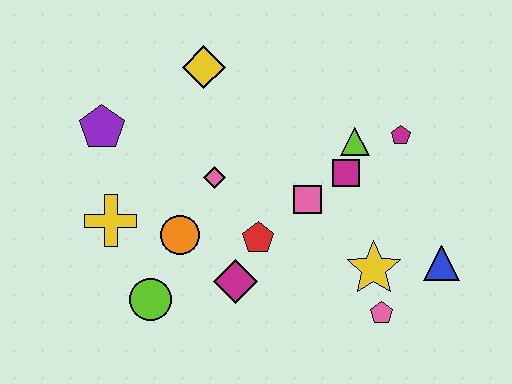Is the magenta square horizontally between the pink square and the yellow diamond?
No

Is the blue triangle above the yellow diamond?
No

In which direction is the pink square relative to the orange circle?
The pink square is to the right of the orange circle.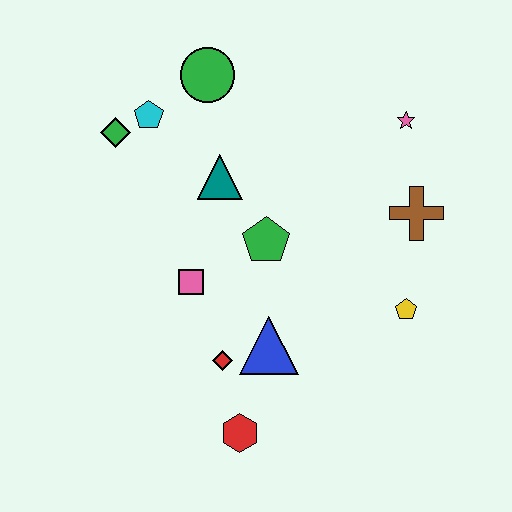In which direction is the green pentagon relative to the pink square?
The green pentagon is to the right of the pink square.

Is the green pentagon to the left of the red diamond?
No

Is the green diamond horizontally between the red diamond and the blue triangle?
No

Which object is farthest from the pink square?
The pink star is farthest from the pink square.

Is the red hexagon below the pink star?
Yes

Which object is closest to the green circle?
The cyan pentagon is closest to the green circle.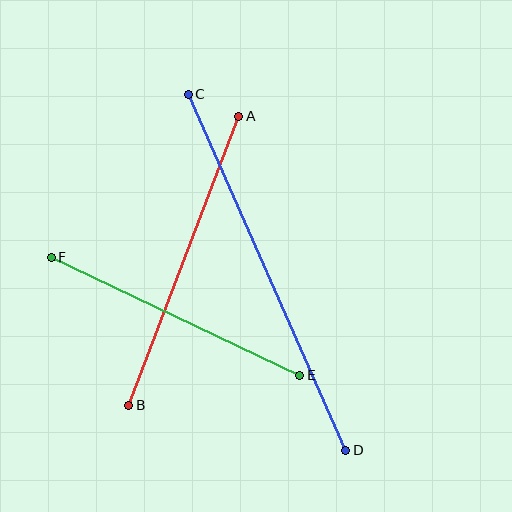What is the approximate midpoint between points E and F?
The midpoint is at approximately (176, 316) pixels.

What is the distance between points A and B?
The distance is approximately 310 pixels.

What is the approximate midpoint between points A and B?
The midpoint is at approximately (184, 261) pixels.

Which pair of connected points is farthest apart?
Points C and D are farthest apart.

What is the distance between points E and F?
The distance is approximately 275 pixels.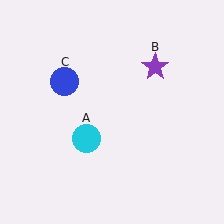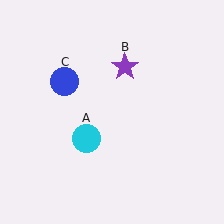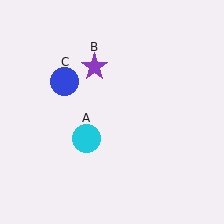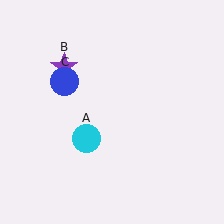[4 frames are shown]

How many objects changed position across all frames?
1 object changed position: purple star (object B).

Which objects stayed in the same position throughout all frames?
Cyan circle (object A) and blue circle (object C) remained stationary.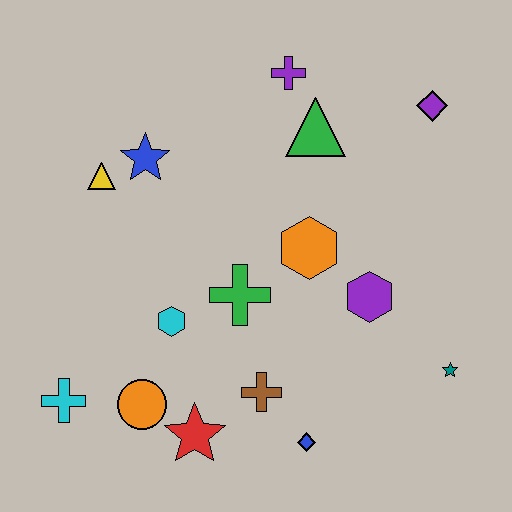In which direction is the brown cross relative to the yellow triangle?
The brown cross is below the yellow triangle.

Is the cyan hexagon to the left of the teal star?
Yes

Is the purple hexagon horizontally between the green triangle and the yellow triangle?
No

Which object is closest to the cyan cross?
The orange circle is closest to the cyan cross.